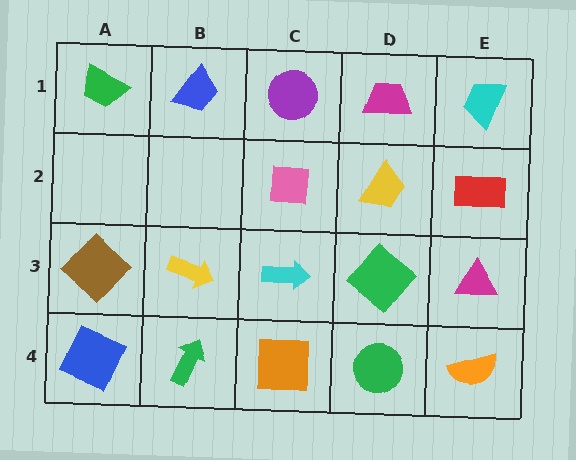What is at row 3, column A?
A brown diamond.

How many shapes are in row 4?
5 shapes.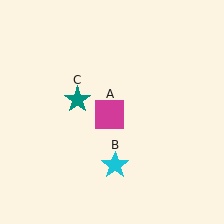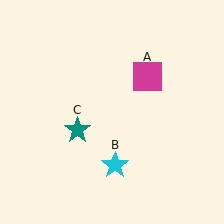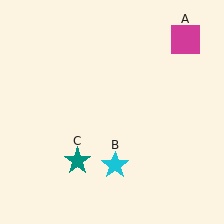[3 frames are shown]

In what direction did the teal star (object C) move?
The teal star (object C) moved down.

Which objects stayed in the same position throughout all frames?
Cyan star (object B) remained stationary.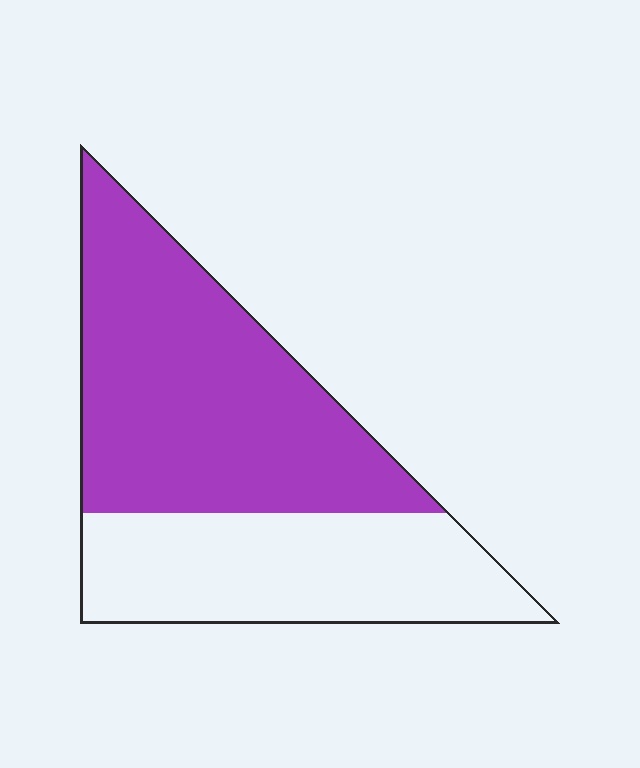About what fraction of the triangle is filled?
About three fifths (3/5).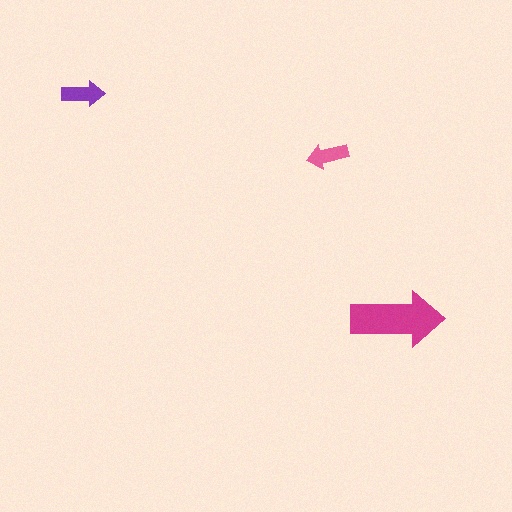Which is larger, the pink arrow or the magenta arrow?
The magenta one.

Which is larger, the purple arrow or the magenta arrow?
The magenta one.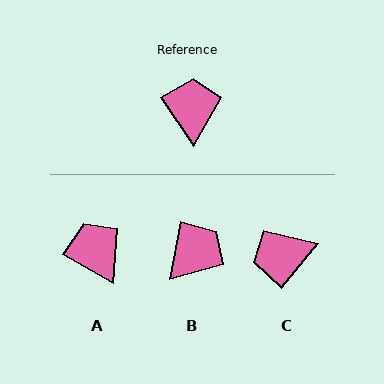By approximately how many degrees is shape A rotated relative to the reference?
Approximately 26 degrees counter-clockwise.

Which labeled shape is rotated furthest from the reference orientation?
C, about 107 degrees away.